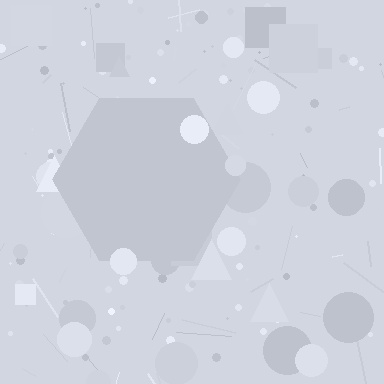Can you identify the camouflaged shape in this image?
The camouflaged shape is a hexagon.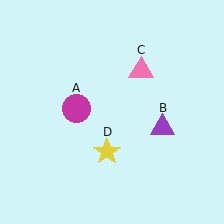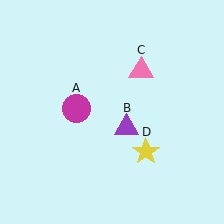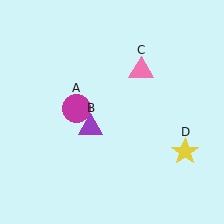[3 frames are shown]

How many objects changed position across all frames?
2 objects changed position: purple triangle (object B), yellow star (object D).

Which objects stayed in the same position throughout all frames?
Magenta circle (object A) and pink triangle (object C) remained stationary.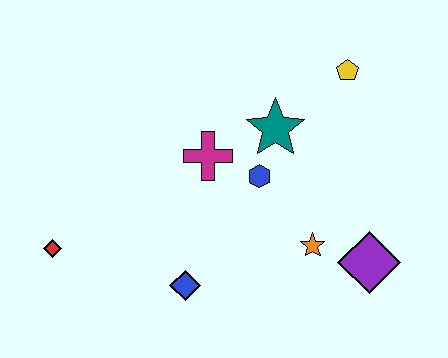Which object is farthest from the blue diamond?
The yellow pentagon is farthest from the blue diamond.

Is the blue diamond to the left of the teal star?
Yes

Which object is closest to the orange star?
The purple diamond is closest to the orange star.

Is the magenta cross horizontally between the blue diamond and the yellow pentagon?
Yes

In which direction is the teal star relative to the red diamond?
The teal star is to the right of the red diamond.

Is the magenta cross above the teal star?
No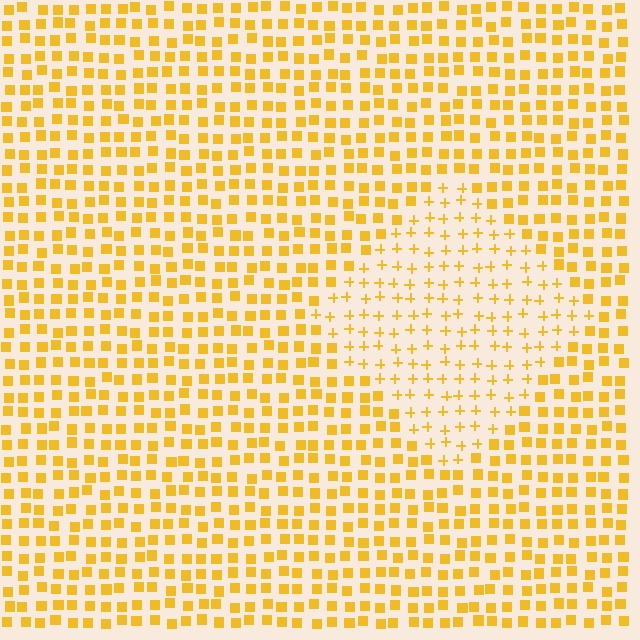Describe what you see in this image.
The image is filled with small yellow elements arranged in a uniform grid. A diamond-shaped region contains plus signs, while the surrounding area contains squares. The boundary is defined purely by the change in element shape.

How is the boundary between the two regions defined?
The boundary is defined by a change in element shape: plus signs inside vs. squares outside. All elements share the same color and spacing.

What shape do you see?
I see a diamond.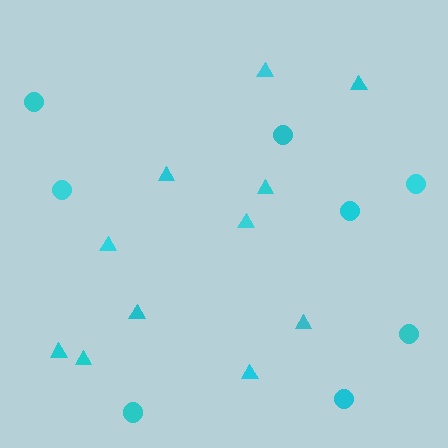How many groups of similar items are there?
There are 2 groups: one group of triangles (11) and one group of circles (8).